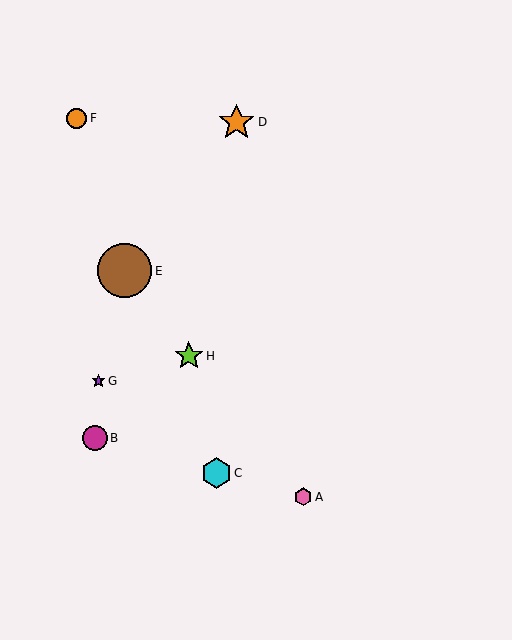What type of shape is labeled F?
Shape F is an orange circle.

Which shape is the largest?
The brown circle (labeled E) is the largest.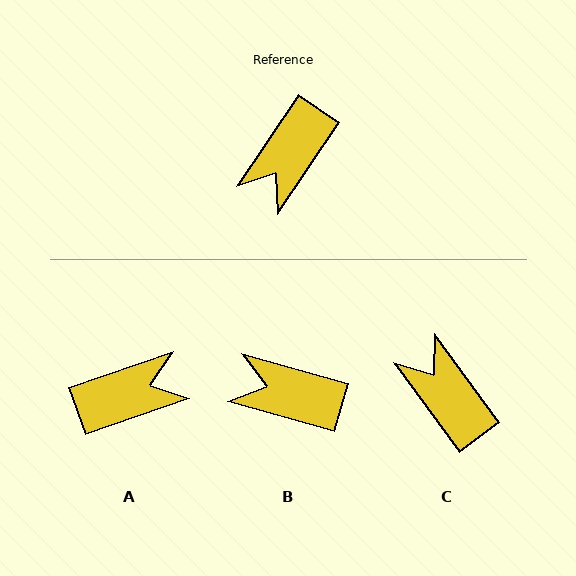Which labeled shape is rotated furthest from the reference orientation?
A, about 143 degrees away.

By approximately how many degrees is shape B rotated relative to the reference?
Approximately 72 degrees clockwise.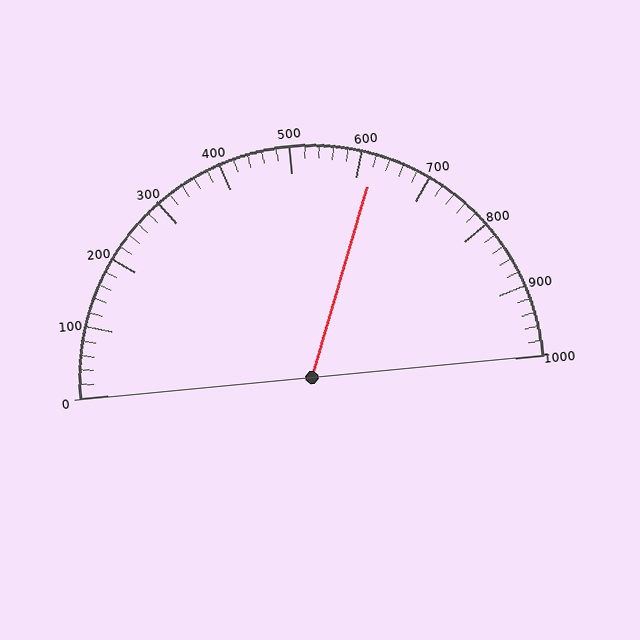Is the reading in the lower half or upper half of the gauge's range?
The reading is in the upper half of the range (0 to 1000).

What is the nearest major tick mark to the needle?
The nearest major tick mark is 600.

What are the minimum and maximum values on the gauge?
The gauge ranges from 0 to 1000.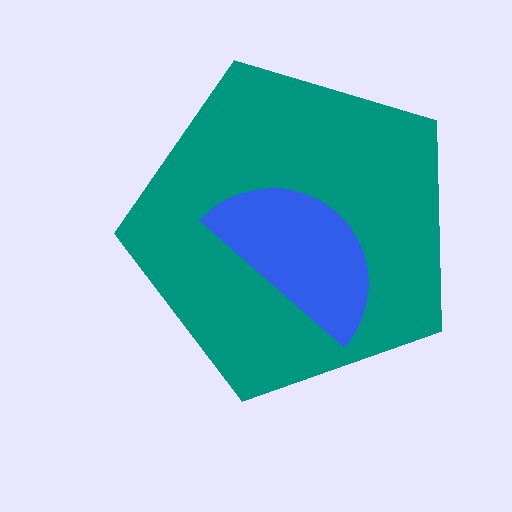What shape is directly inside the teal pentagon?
The blue semicircle.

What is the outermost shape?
The teal pentagon.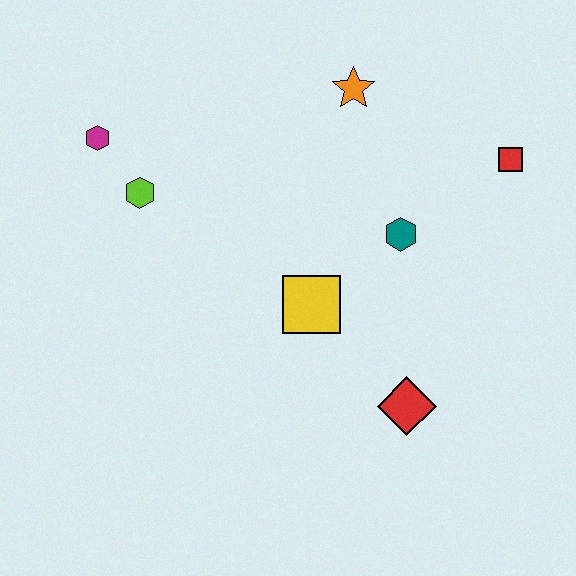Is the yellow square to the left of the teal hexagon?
Yes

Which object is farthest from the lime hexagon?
The red square is farthest from the lime hexagon.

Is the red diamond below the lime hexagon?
Yes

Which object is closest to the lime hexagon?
The magenta hexagon is closest to the lime hexagon.